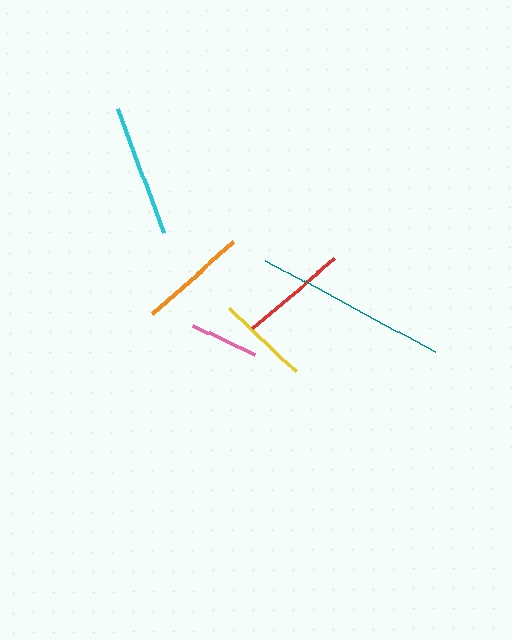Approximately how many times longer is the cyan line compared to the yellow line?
The cyan line is approximately 1.5 times the length of the yellow line.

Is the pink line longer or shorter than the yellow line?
The yellow line is longer than the pink line.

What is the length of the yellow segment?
The yellow segment is approximately 91 pixels long.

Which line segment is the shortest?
The pink line is the shortest at approximately 69 pixels.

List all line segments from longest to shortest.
From longest to shortest: teal, cyan, orange, red, yellow, pink.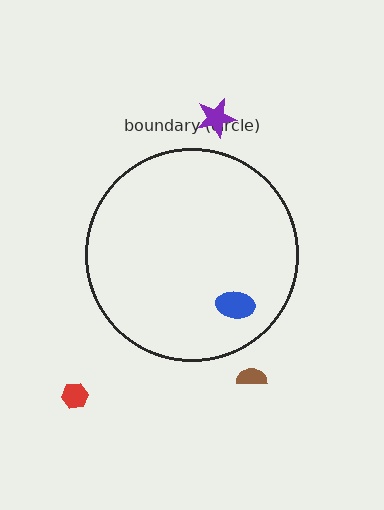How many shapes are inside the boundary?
1 inside, 3 outside.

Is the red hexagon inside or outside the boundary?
Outside.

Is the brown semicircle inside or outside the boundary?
Outside.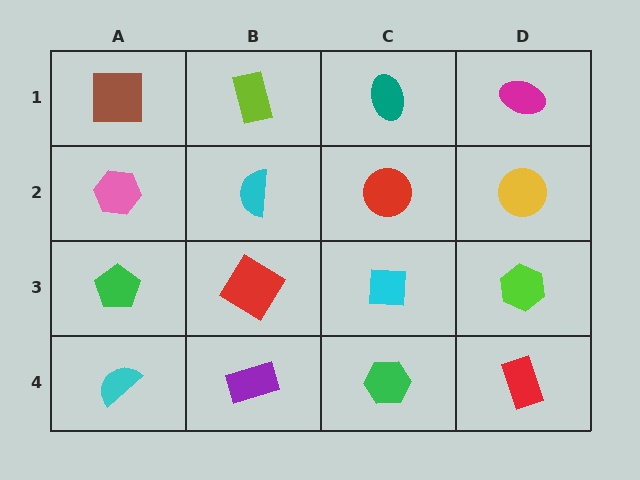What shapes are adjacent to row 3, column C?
A red circle (row 2, column C), a green hexagon (row 4, column C), a red diamond (row 3, column B), a lime hexagon (row 3, column D).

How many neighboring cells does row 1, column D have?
2.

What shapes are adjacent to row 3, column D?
A yellow circle (row 2, column D), a red rectangle (row 4, column D), a cyan square (row 3, column C).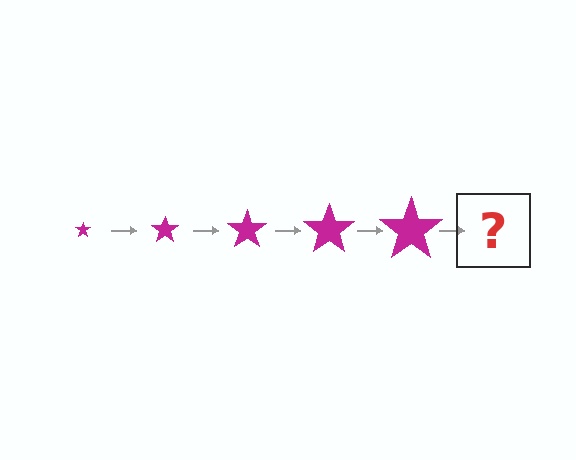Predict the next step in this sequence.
The next step is a magenta star, larger than the previous one.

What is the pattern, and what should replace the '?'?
The pattern is that the star gets progressively larger each step. The '?' should be a magenta star, larger than the previous one.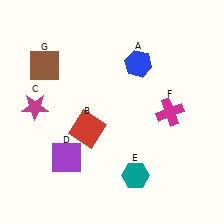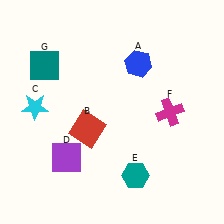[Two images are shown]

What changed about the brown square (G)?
In Image 1, G is brown. In Image 2, it changed to teal.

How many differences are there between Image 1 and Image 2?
There are 2 differences between the two images.